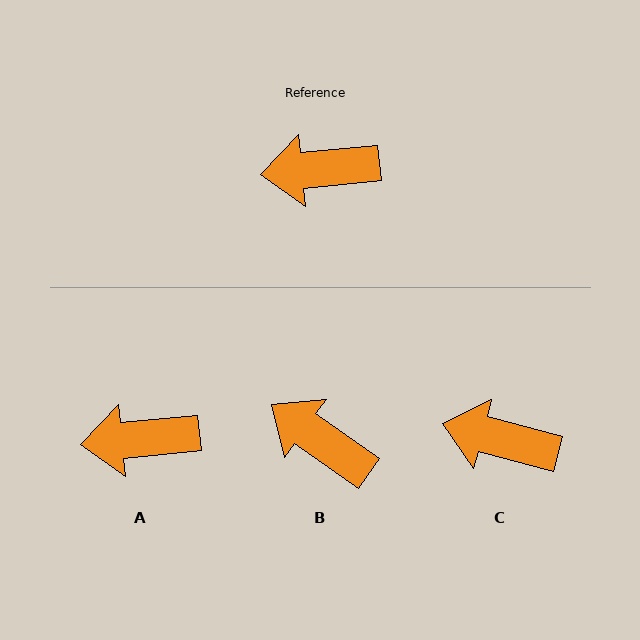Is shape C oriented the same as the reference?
No, it is off by about 20 degrees.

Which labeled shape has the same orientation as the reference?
A.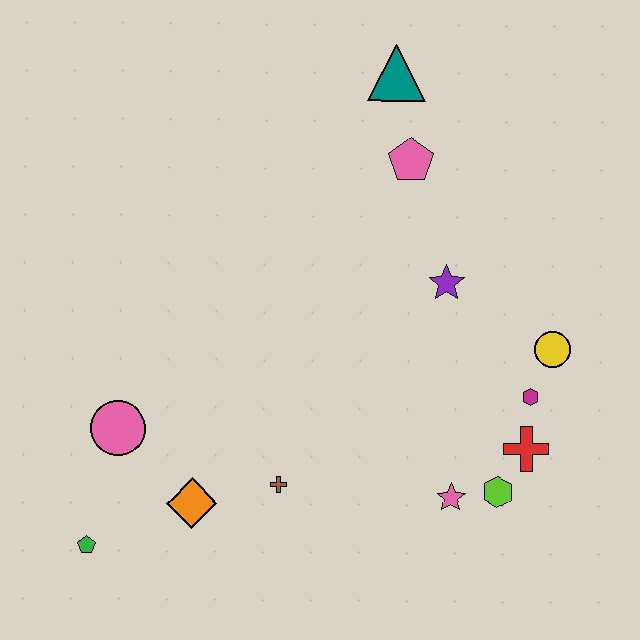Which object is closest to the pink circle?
The orange diamond is closest to the pink circle.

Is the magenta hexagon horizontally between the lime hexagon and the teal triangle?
No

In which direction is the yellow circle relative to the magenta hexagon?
The yellow circle is above the magenta hexagon.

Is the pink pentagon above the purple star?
Yes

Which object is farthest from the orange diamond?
The teal triangle is farthest from the orange diamond.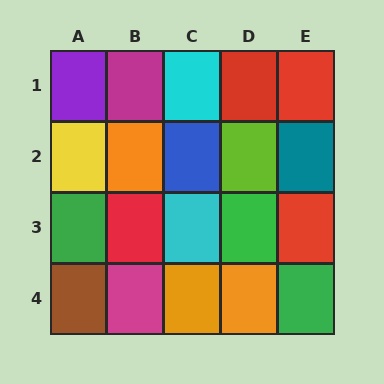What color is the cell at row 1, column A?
Purple.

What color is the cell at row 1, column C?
Cyan.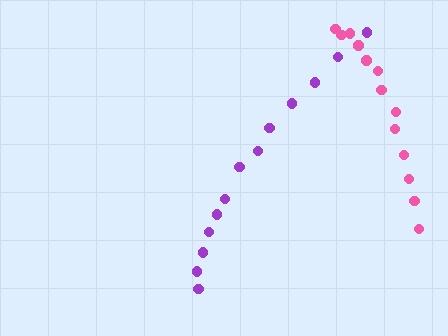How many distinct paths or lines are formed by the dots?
There are 2 distinct paths.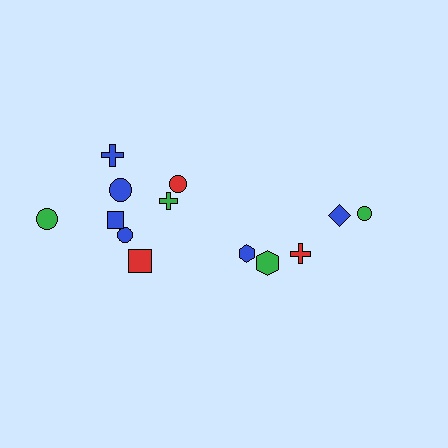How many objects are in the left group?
There are 8 objects.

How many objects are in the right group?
There are 5 objects.